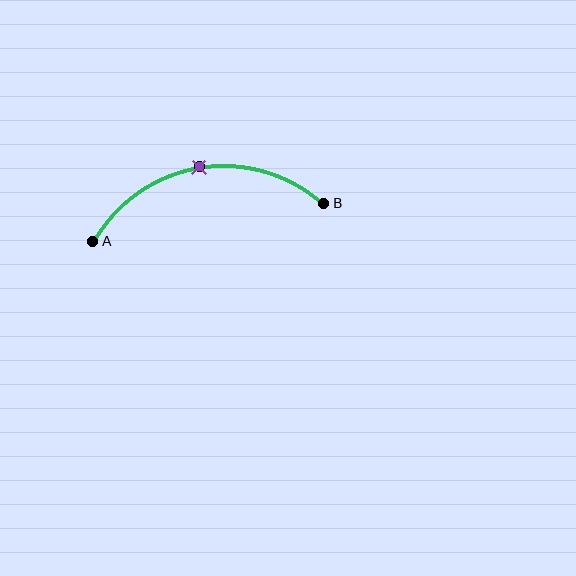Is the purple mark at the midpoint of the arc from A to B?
Yes. The purple mark lies on the arc at equal arc-length from both A and B — it is the arc midpoint.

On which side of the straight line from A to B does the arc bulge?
The arc bulges above the straight line connecting A and B.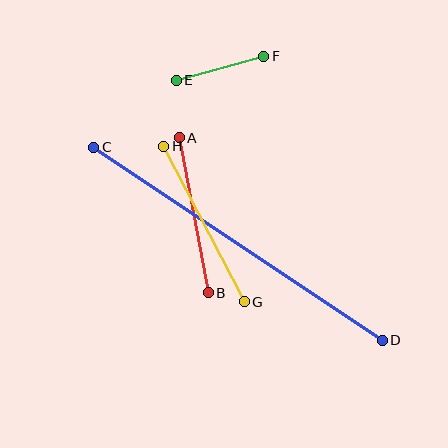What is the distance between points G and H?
The distance is approximately 175 pixels.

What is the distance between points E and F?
The distance is approximately 91 pixels.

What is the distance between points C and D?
The distance is approximately 347 pixels.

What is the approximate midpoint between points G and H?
The midpoint is at approximately (204, 224) pixels.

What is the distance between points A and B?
The distance is approximately 157 pixels.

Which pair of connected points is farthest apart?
Points C and D are farthest apart.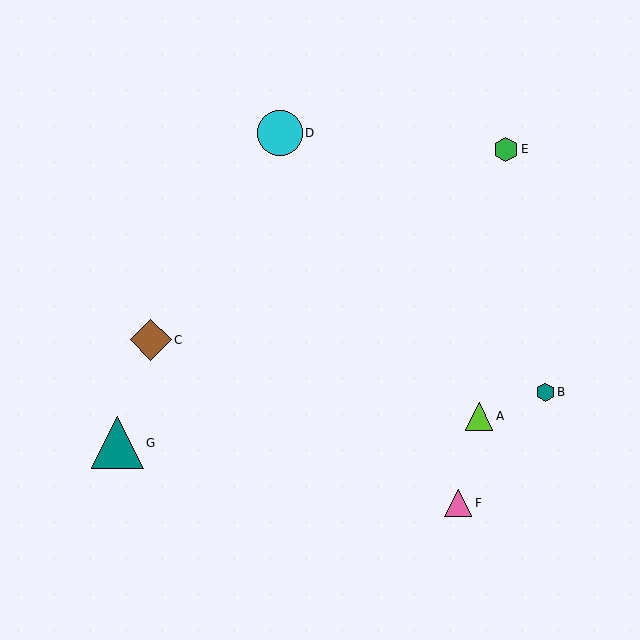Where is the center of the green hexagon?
The center of the green hexagon is at (506, 149).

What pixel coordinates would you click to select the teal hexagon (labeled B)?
Click at (545, 392) to select the teal hexagon B.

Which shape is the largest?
The teal triangle (labeled G) is the largest.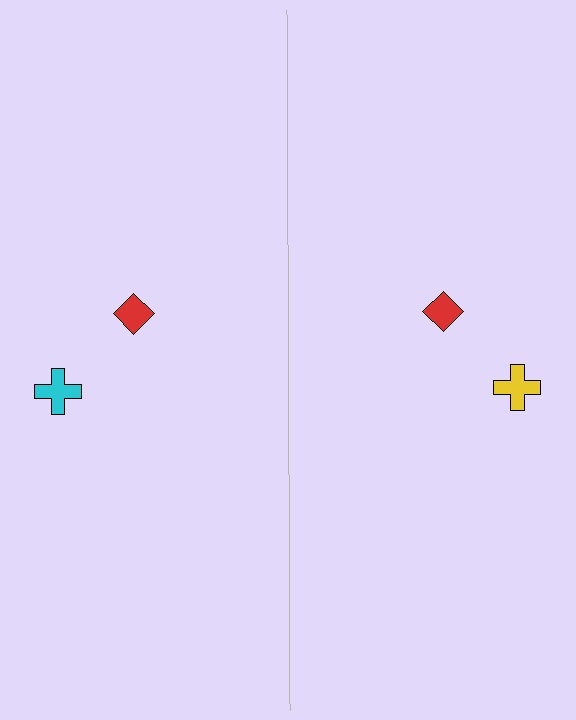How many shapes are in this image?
There are 4 shapes in this image.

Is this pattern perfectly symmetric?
No, the pattern is not perfectly symmetric. The yellow cross on the right side breaks the symmetry — its mirror counterpart is cyan.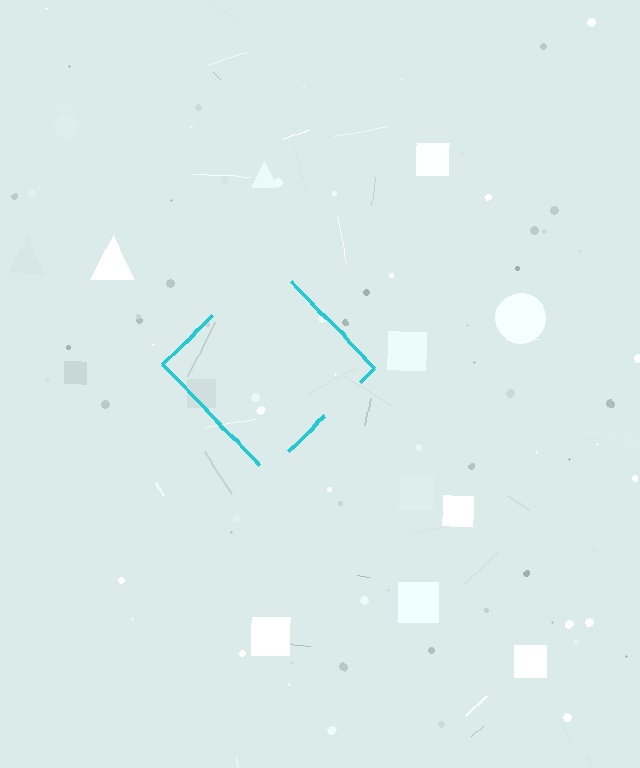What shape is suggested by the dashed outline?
The dashed outline suggests a diamond.